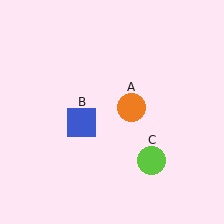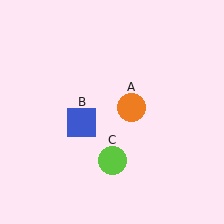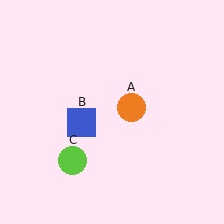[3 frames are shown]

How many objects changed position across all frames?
1 object changed position: lime circle (object C).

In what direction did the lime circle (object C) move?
The lime circle (object C) moved left.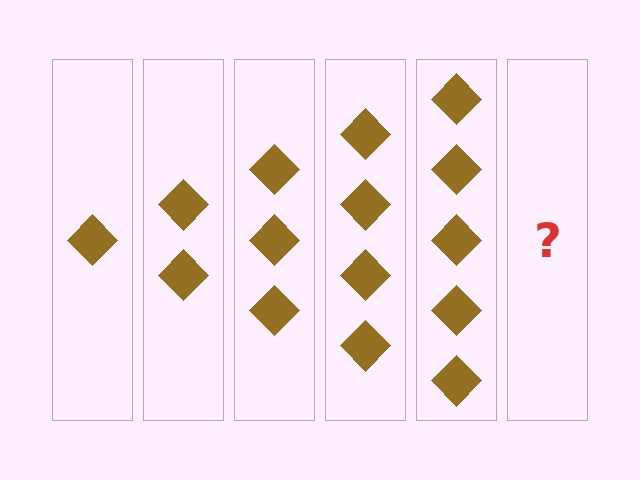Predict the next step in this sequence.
The next step is 6 diamonds.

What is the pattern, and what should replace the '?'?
The pattern is that each step adds one more diamond. The '?' should be 6 diamonds.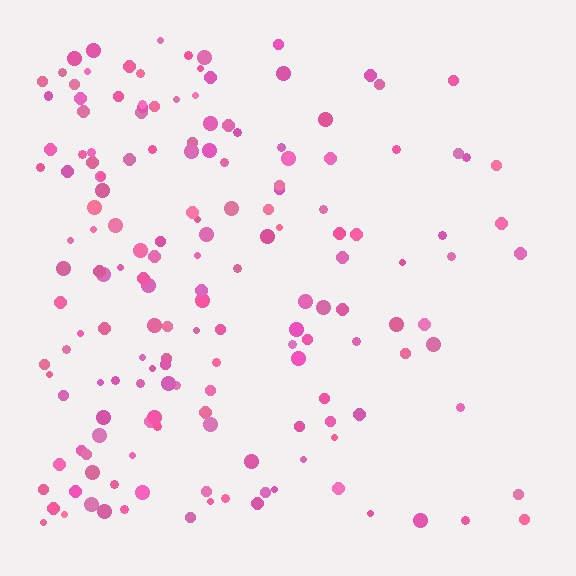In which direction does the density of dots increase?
From right to left, with the left side densest.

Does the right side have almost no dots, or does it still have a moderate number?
Still a moderate number, just noticeably fewer than the left.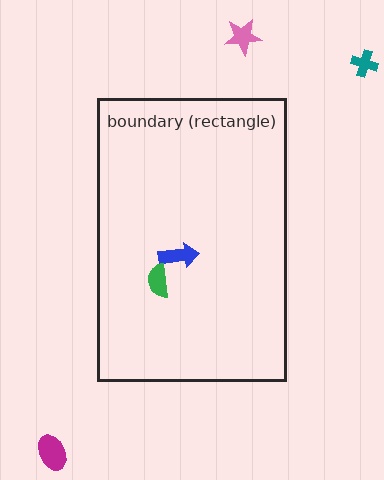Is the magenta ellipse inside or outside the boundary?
Outside.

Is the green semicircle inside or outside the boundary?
Inside.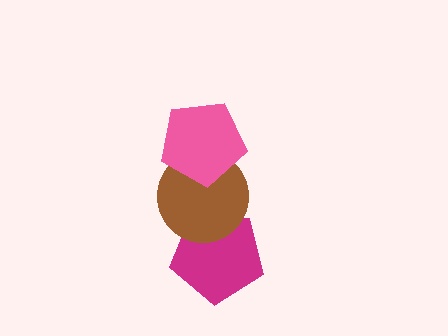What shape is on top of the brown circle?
The pink pentagon is on top of the brown circle.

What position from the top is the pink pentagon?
The pink pentagon is 1st from the top.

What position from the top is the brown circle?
The brown circle is 2nd from the top.